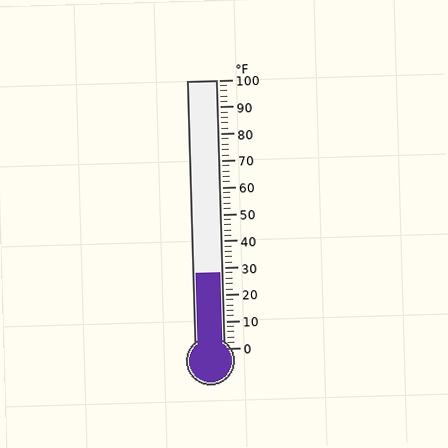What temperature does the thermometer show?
The thermometer shows approximately 28°F.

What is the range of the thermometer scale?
The thermometer scale ranges from 0°F to 100°F.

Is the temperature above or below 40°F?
The temperature is below 40°F.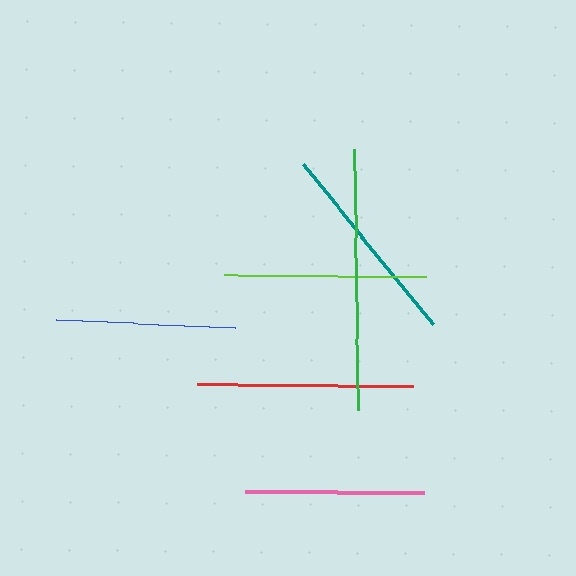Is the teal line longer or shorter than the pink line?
The teal line is longer than the pink line.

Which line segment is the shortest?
The blue line is the shortest at approximately 178 pixels.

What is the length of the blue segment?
The blue segment is approximately 178 pixels long.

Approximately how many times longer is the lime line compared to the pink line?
The lime line is approximately 1.1 times the length of the pink line.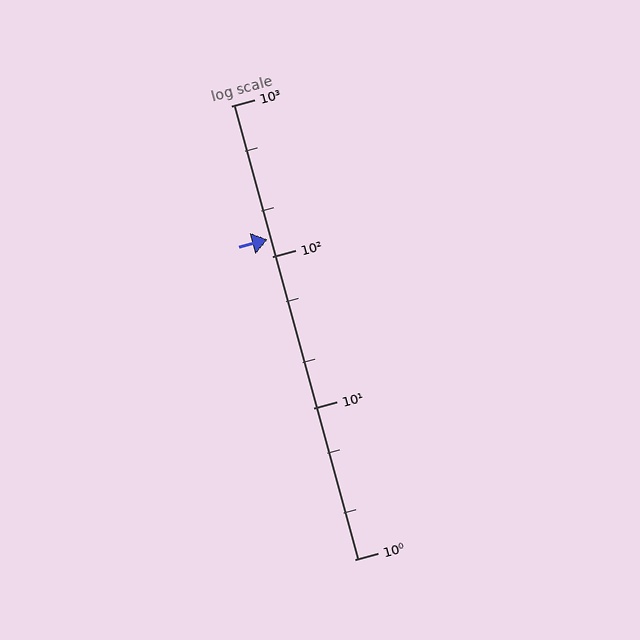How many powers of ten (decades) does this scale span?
The scale spans 3 decades, from 1 to 1000.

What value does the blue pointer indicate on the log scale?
The pointer indicates approximately 130.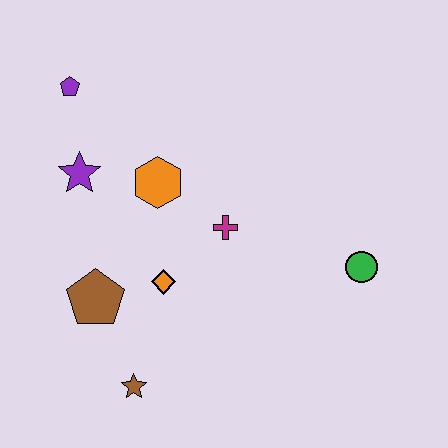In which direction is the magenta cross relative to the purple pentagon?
The magenta cross is to the right of the purple pentagon.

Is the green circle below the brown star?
No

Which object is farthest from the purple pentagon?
The green circle is farthest from the purple pentagon.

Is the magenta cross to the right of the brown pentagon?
Yes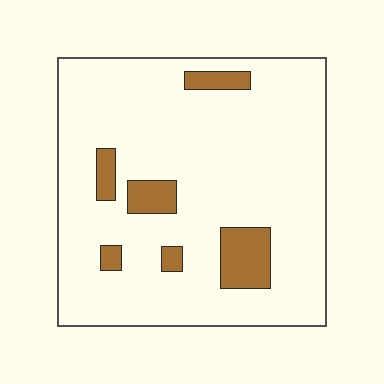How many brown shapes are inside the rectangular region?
6.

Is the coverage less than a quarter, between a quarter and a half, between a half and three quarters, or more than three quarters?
Less than a quarter.